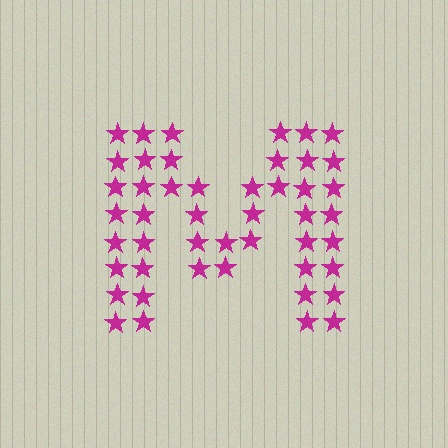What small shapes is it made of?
It is made of small stars.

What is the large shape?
The large shape is the letter M.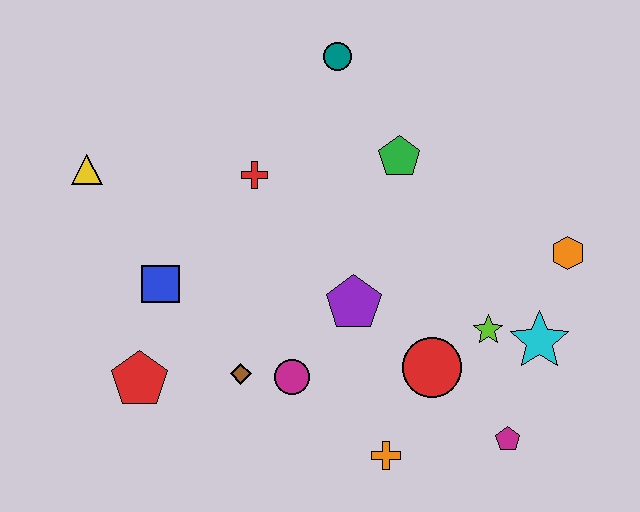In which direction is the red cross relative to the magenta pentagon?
The red cross is above the magenta pentagon.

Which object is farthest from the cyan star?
The yellow triangle is farthest from the cyan star.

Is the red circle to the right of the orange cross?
Yes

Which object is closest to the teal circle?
The green pentagon is closest to the teal circle.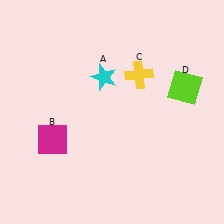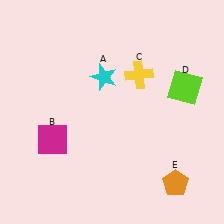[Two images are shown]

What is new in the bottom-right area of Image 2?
An orange pentagon (E) was added in the bottom-right area of Image 2.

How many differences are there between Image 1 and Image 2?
There is 1 difference between the two images.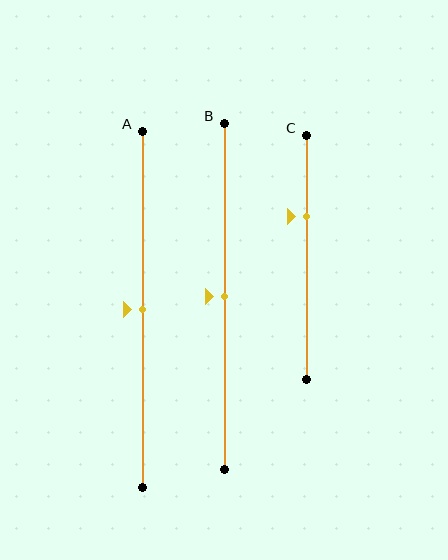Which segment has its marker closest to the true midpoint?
Segment A has its marker closest to the true midpoint.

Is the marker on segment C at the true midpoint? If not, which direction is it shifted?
No, the marker on segment C is shifted upward by about 17% of the segment length.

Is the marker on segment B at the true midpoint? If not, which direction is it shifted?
Yes, the marker on segment B is at the true midpoint.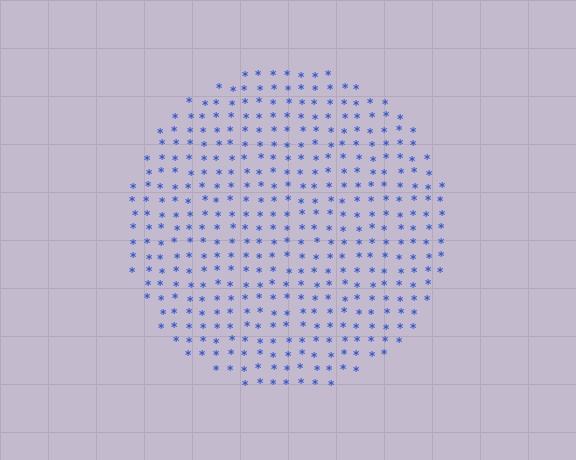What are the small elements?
The small elements are asterisks.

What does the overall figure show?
The overall figure shows a circle.